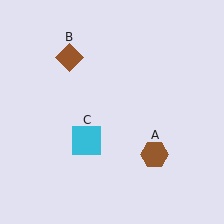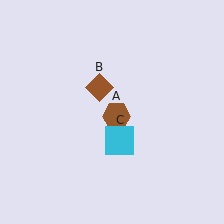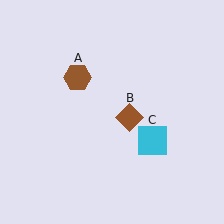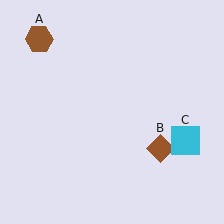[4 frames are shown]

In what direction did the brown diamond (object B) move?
The brown diamond (object B) moved down and to the right.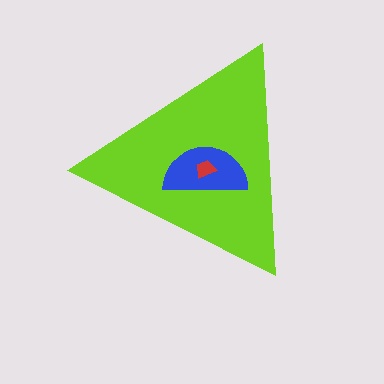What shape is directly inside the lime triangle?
The blue semicircle.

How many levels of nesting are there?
3.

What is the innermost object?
The red trapezoid.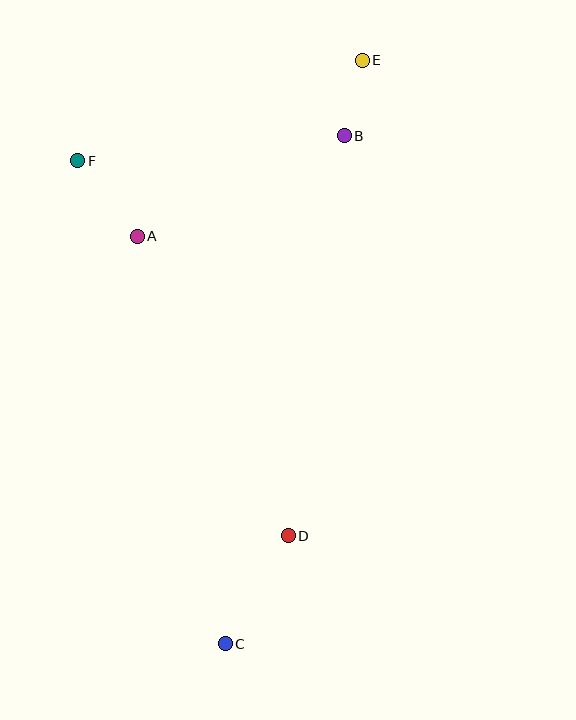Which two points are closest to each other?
Points B and E are closest to each other.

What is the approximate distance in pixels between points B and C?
The distance between B and C is approximately 522 pixels.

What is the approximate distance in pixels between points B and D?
The distance between B and D is approximately 404 pixels.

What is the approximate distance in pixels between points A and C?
The distance between A and C is approximately 417 pixels.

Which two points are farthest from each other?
Points C and E are farthest from each other.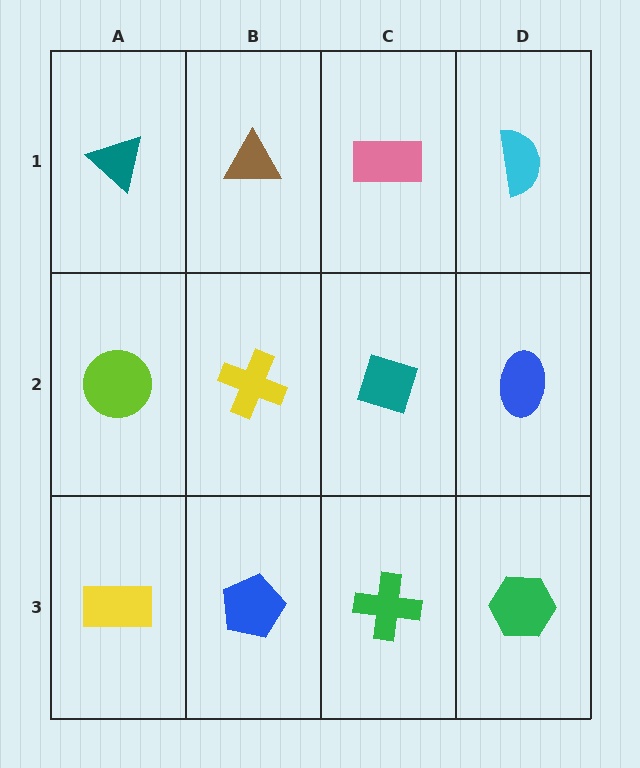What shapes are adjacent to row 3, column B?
A yellow cross (row 2, column B), a yellow rectangle (row 3, column A), a green cross (row 3, column C).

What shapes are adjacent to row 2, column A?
A teal triangle (row 1, column A), a yellow rectangle (row 3, column A), a yellow cross (row 2, column B).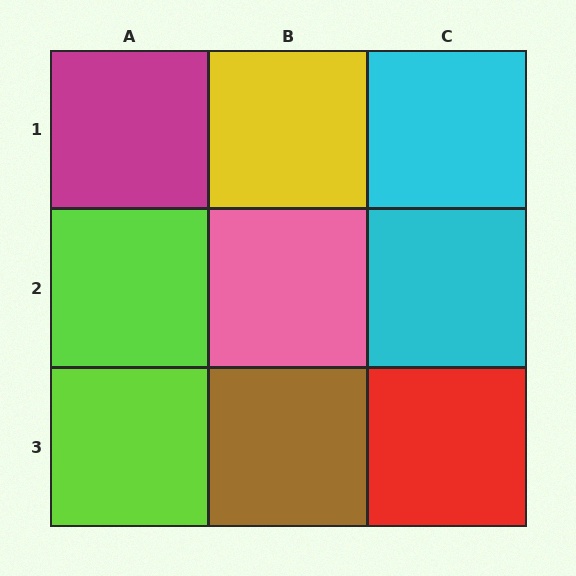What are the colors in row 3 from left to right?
Lime, brown, red.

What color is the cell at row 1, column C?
Cyan.